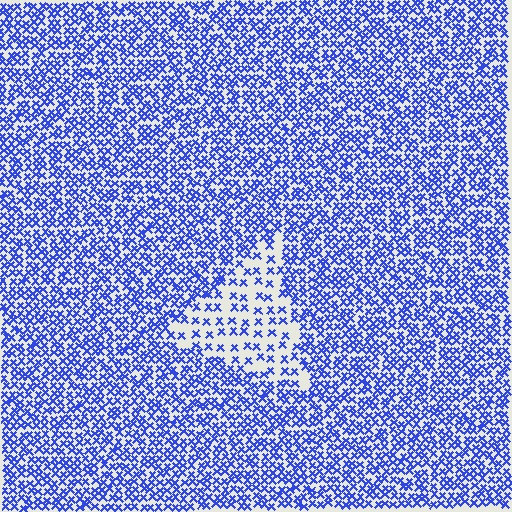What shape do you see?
I see a triangle.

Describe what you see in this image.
The image contains small blue elements arranged at two different densities. A triangle-shaped region is visible where the elements are less densely packed than the surrounding area.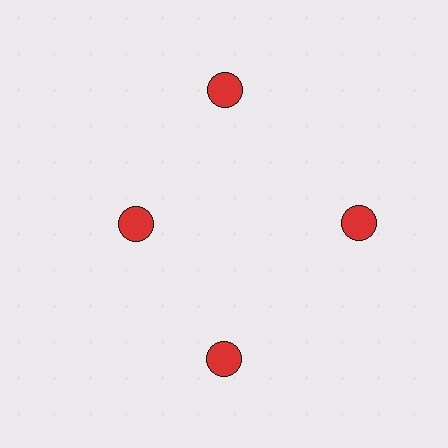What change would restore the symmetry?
The symmetry would be restored by moving it outward, back onto the ring so that all 4 circles sit at equal angles and equal distance from the center.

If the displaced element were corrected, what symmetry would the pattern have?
It would have 4-fold rotational symmetry — the pattern would map onto itself every 90 degrees.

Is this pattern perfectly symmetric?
No. The 4 red circles are arranged in a ring, but one element near the 9 o'clock position is pulled inward toward the center, breaking the 4-fold rotational symmetry.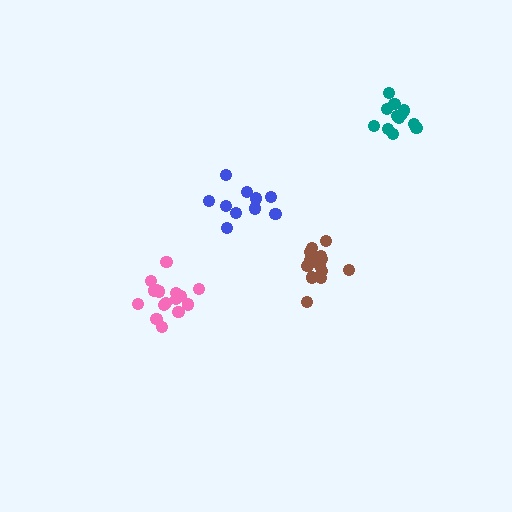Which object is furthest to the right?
The teal cluster is rightmost.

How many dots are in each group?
Group 1: 16 dots, Group 2: 12 dots, Group 3: 13 dots, Group 4: 10 dots (51 total).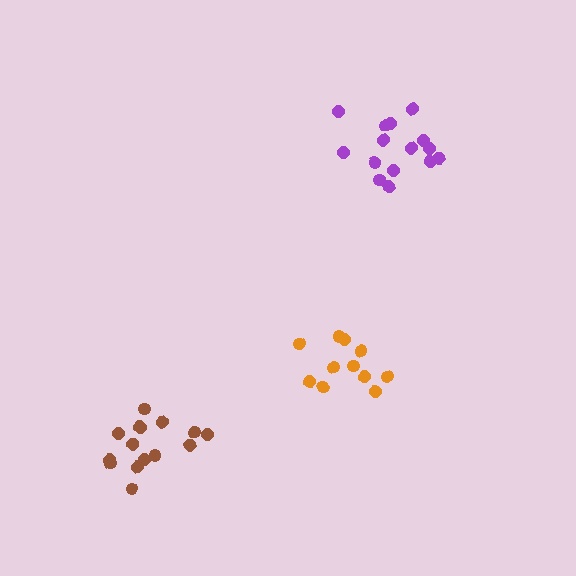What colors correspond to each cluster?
The clusters are colored: orange, purple, brown.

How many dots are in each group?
Group 1: 11 dots, Group 2: 15 dots, Group 3: 15 dots (41 total).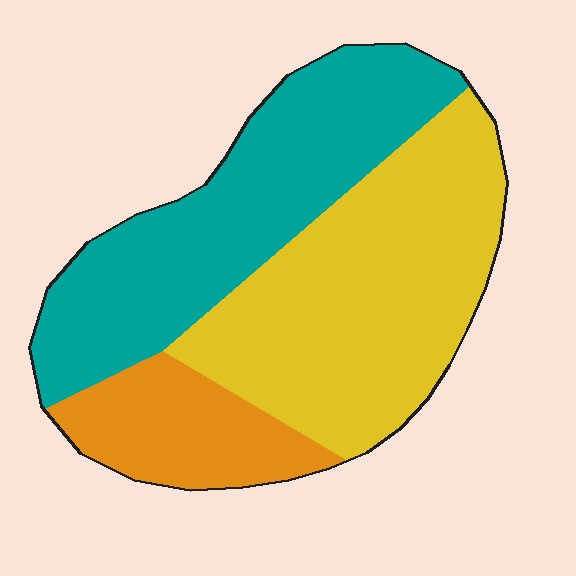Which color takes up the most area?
Yellow, at roughly 45%.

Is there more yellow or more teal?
Yellow.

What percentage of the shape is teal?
Teal covers roughly 40% of the shape.